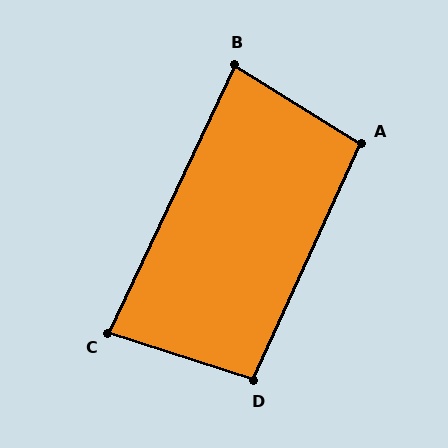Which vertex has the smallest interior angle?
C, at approximately 83 degrees.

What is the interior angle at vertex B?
Approximately 84 degrees (acute).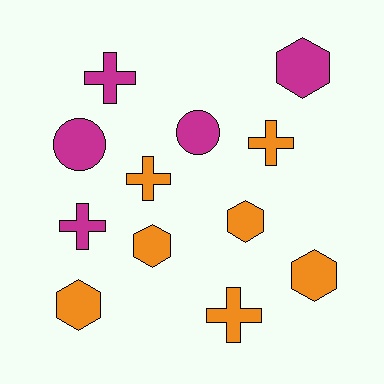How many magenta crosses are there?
There are 2 magenta crosses.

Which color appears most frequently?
Orange, with 7 objects.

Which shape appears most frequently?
Cross, with 5 objects.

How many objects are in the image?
There are 12 objects.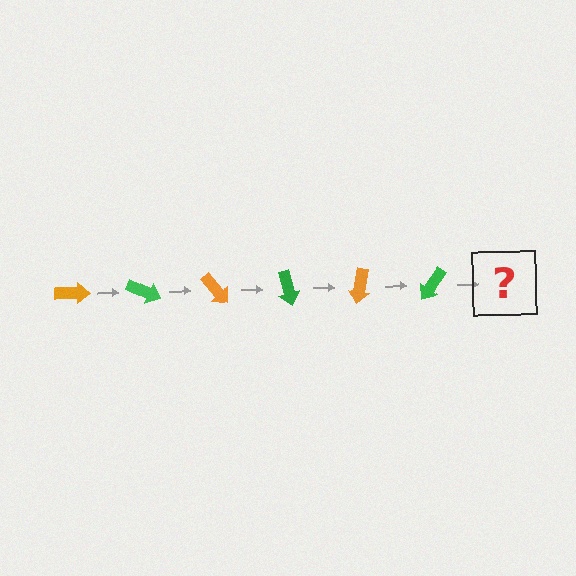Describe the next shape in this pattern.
It should be an orange arrow, rotated 150 degrees from the start.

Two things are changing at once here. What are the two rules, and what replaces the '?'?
The two rules are that it rotates 25 degrees each step and the color cycles through orange and green. The '?' should be an orange arrow, rotated 150 degrees from the start.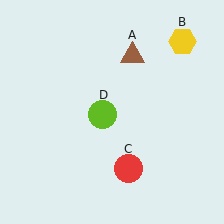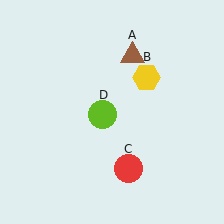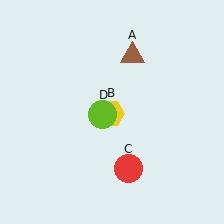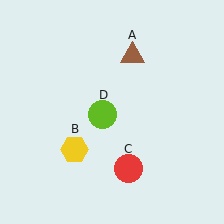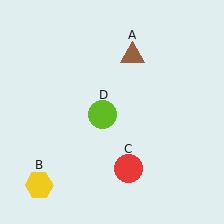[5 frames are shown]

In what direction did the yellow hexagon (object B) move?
The yellow hexagon (object B) moved down and to the left.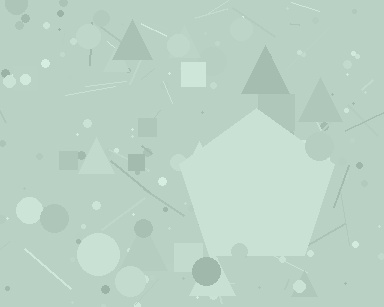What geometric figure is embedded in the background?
A pentagon is embedded in the background.